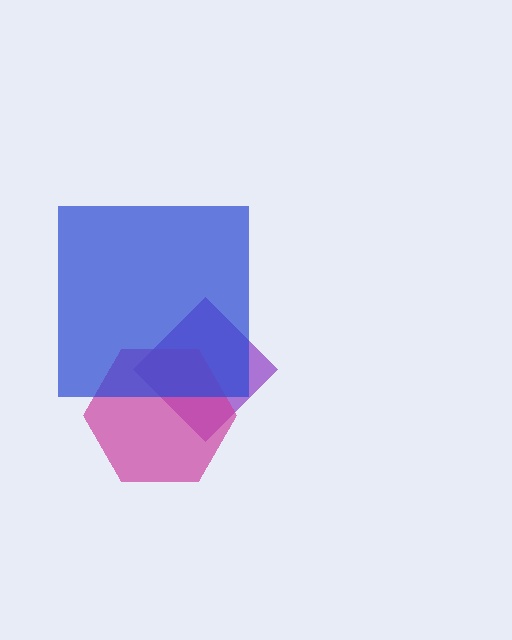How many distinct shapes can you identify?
There are 3 distinct shapes: a purple diamond, a magenta hexagon, a blue square.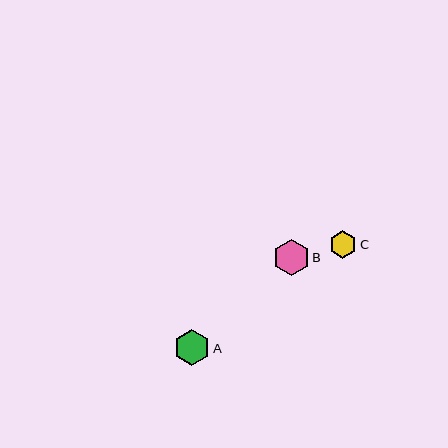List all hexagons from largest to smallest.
From largest to smallest: A, B, C.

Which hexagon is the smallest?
Hexagon C is the smallest with a size of approximately 28 pixels.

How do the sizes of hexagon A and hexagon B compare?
Hexagon A and hexagon B are approximately the same size.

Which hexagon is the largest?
Hexagon A is the largest with a size of approximately 36 pixels.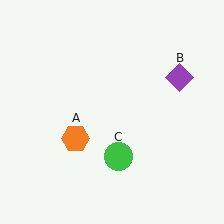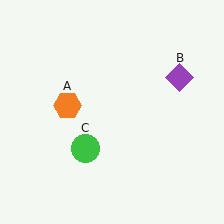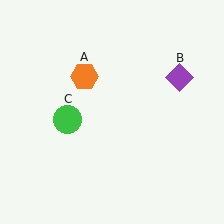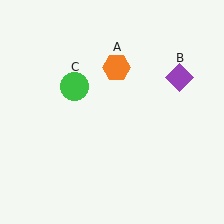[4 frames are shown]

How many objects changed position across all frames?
2 objects changed position: orange hexagon (object A), green circle (object C).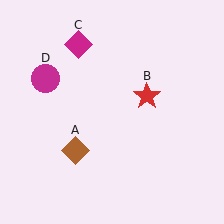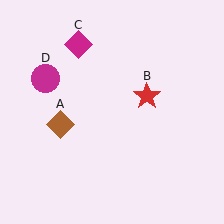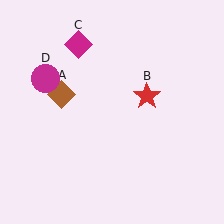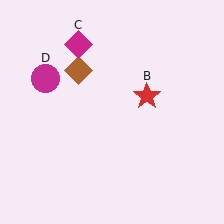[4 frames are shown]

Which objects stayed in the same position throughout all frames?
Red star (object B) and magenta diamond (object C) and magenta circle (object D) remained stationary.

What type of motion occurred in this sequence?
The brown diamond (object A) rotated clockwise around the center of the scene.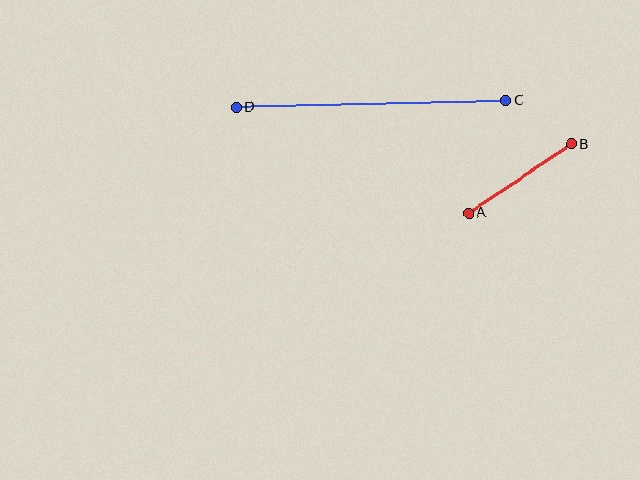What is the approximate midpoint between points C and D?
The midpoint is at approximately (371, 104) pixels.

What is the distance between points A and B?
The distance is approximately 123 pixels.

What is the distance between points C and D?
The distance is approximately 269 pixels.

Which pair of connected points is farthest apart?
Points C and D are farthest apart.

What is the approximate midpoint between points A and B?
The midpoint is at approximately (520, 179) pixels.